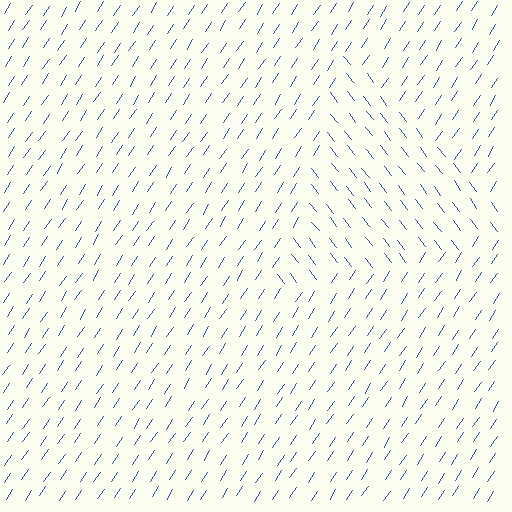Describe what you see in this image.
The image is filled with small blue line segments. A triangle region in the image has lines oriented differently from the surrounding lines, creating a visible texture boundary.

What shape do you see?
I see a triangle.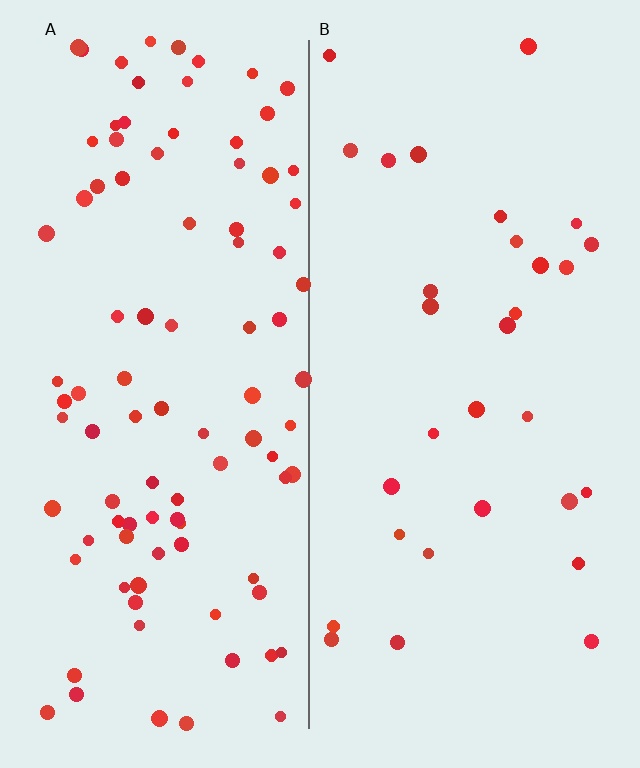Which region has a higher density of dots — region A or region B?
A (the left).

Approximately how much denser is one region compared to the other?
Approximately 3.1× — region A over region B.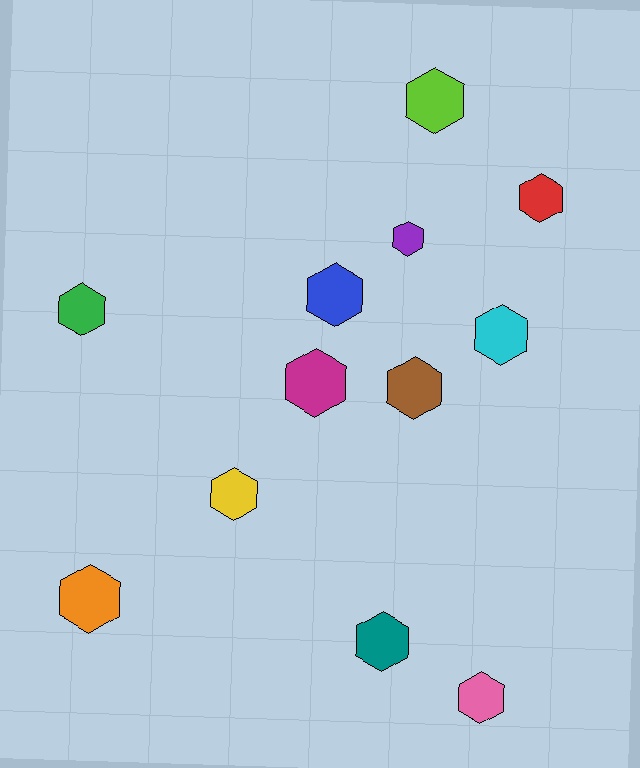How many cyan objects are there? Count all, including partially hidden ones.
There is 1 cyan object.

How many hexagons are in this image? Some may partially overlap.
There are 12 hexagons.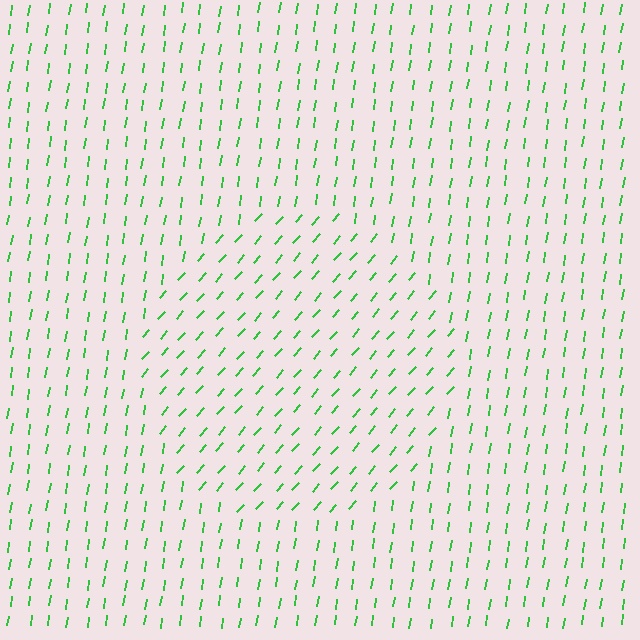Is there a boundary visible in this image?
Yes, there is a texture boundary formed by a change in line orientation.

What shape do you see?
I see a circle.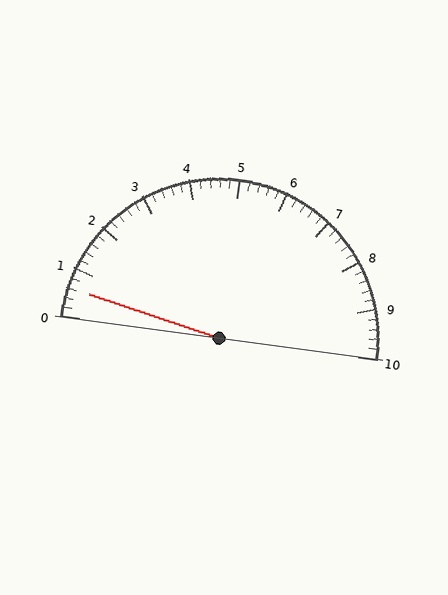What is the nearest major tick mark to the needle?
The nearest major tick mark is 1.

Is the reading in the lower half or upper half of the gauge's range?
The reading is in the lower half of the range (0 to 10).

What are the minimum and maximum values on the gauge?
The gauge ranges from 0 to 10.